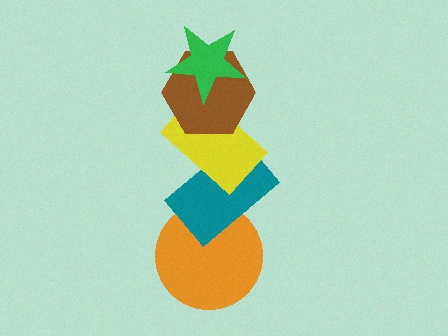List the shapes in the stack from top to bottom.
From top to bottom: the green star, the brown hexagon, the yellow rectangle, the teal rectangle, the orange circle.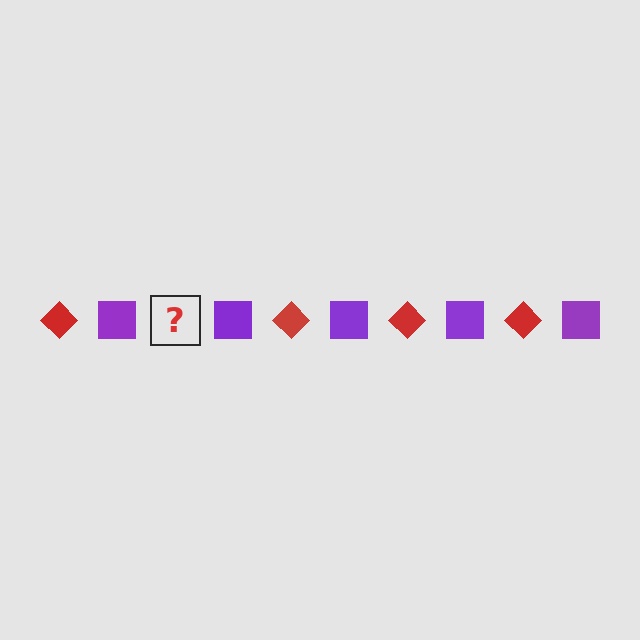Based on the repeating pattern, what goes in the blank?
The blank should be a red diamond.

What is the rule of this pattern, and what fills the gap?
The rule is that the pattern alternates between red diamond and purple square. The gap should be filled with a red diamond.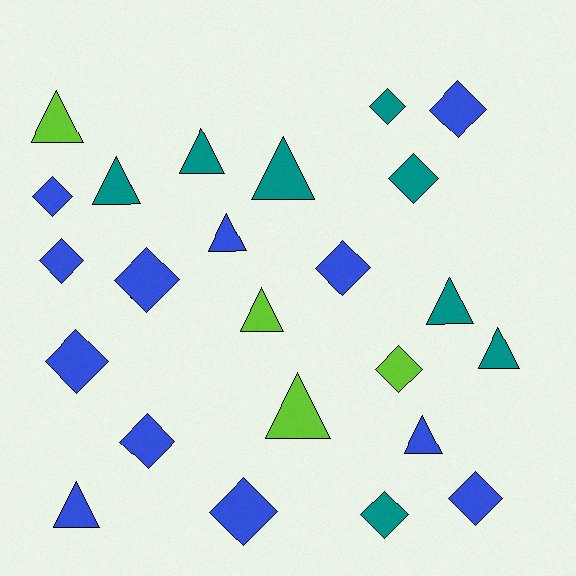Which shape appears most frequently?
Diamond, with 13 objects.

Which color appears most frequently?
Blue, with 12 objects.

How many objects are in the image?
There are 24 objects.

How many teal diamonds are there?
There are 3 teal diamonds.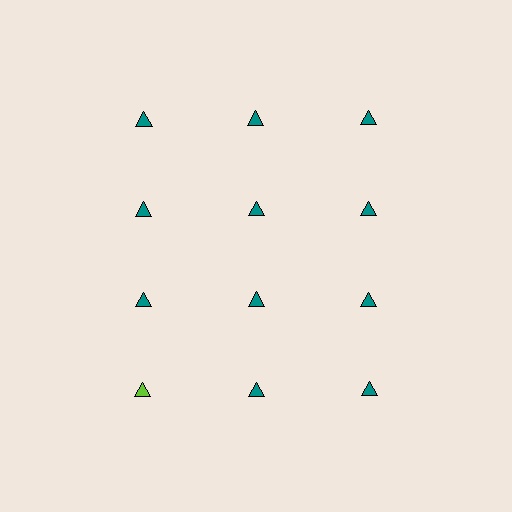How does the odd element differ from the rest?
It has a different color: lime instead of teal.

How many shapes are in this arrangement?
There are 12 shapes arranged in a grid pattern.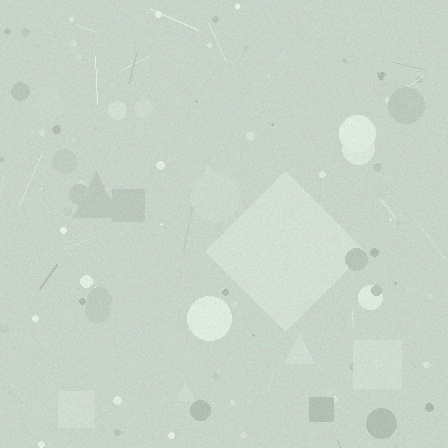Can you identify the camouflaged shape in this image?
The camouflaged shape is a diamond.